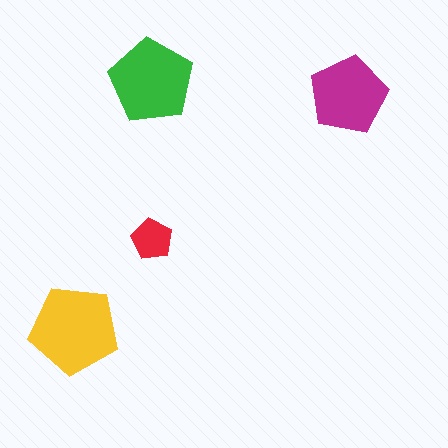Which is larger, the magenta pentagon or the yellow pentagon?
The yellow one.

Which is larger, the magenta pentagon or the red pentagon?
The magenta one.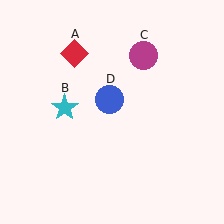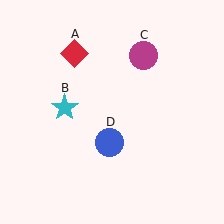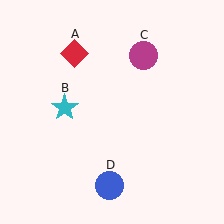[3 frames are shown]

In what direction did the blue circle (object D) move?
The blue circle (object D) moved down.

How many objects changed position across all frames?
1 object changed position: blue circle (object D).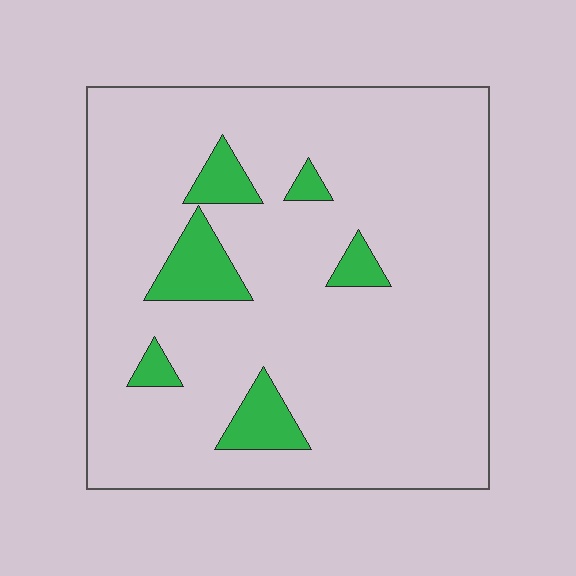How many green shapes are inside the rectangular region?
6.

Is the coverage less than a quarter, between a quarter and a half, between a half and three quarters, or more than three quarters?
Less than a quarter.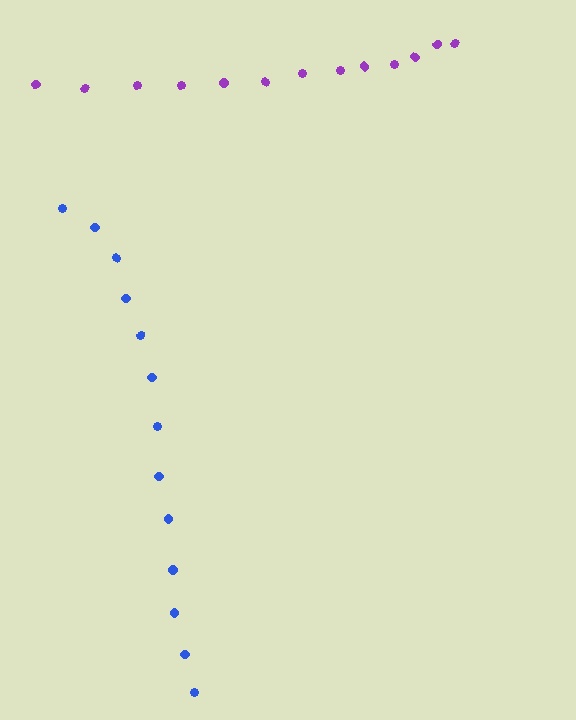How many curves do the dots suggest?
There are 2 distinct paths.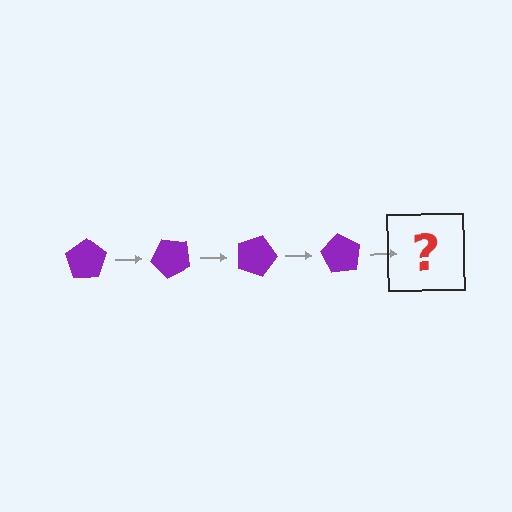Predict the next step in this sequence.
The next step is a purple pentagon rotated 180 degrees.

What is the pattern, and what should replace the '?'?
The pattern is that the pentagon rotates 45 degrees each step. The '?' should be a purple pentagon rotated 180 degrees.